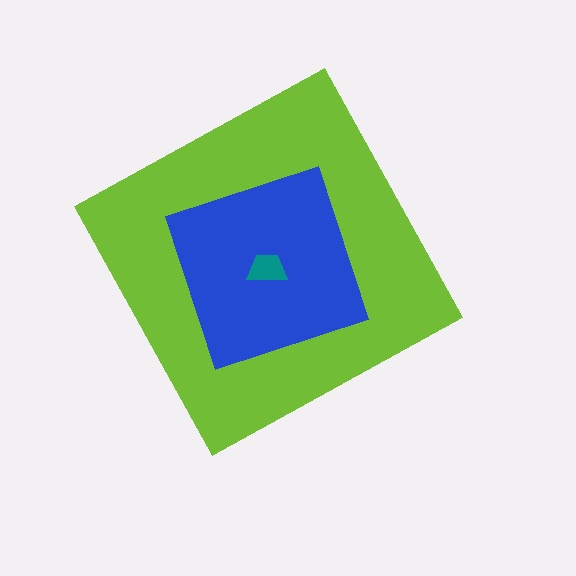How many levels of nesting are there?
3.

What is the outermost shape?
The lime diamond.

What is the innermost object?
The teal trapezoid.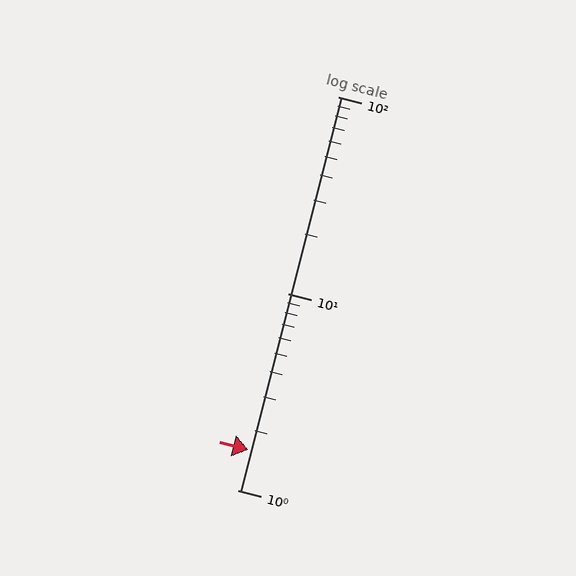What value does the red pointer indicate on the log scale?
The pointer indicates approximately 1.6.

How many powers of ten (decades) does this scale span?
The scale spans 2 decades, from 1 to 100.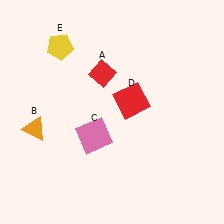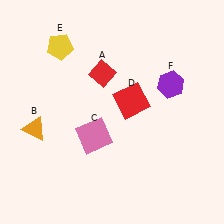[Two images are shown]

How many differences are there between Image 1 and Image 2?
There is 1 difference between the two images.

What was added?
A purple hexagon (F) was added in Image 2.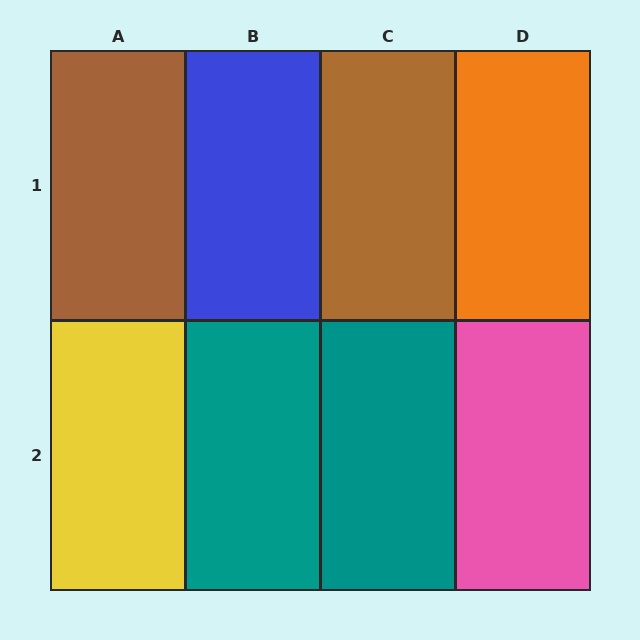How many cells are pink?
1 cell is pink.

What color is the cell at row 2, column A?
Yellow.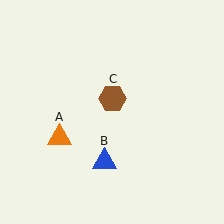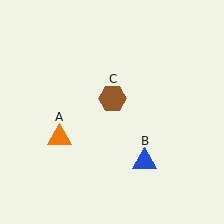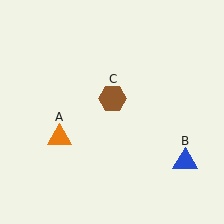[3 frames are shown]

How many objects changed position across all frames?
1 object changed position: blue triangle (object B).